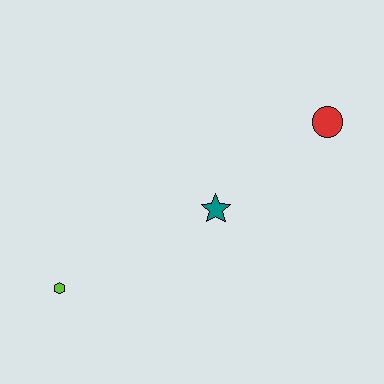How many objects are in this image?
There are 3 objects.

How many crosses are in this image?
There are no crosses.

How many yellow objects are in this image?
There are no yellow objects.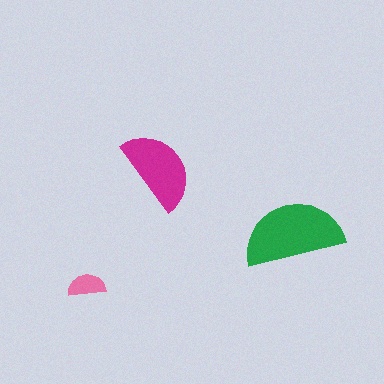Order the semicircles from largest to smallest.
the green one, the magenta one, the pink one.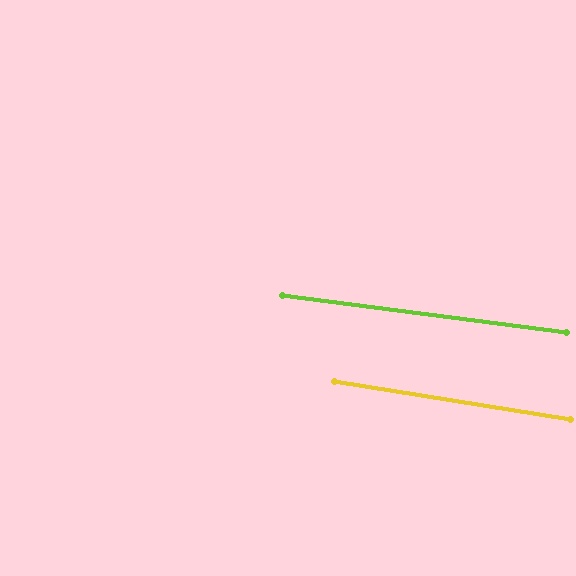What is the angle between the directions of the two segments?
Approximately 2 degrees.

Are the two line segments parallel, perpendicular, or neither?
Parallel — their directions differ by only 1.7°.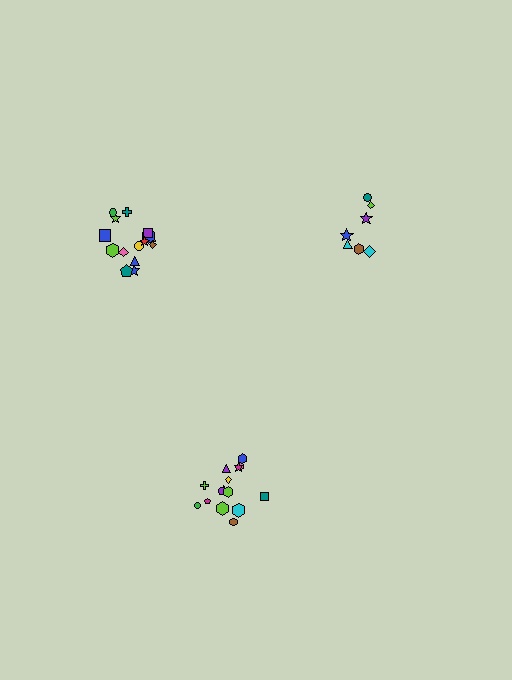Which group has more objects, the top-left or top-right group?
The top-left group.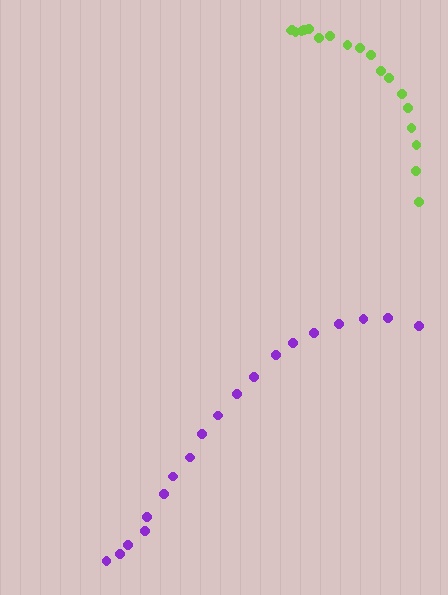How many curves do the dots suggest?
There are 2 distinct paths.